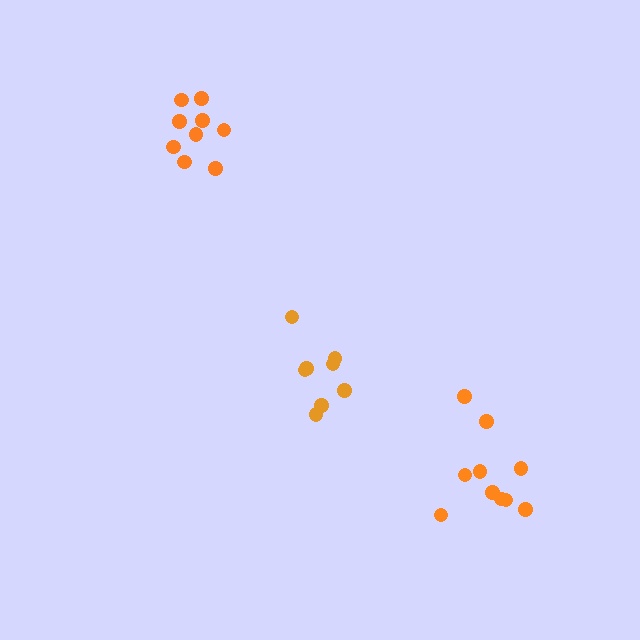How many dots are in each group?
Group 1: 9 dots, Group 2: 10 dots, Group 3: 8 dots (27 total).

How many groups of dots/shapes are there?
There are 3 groups.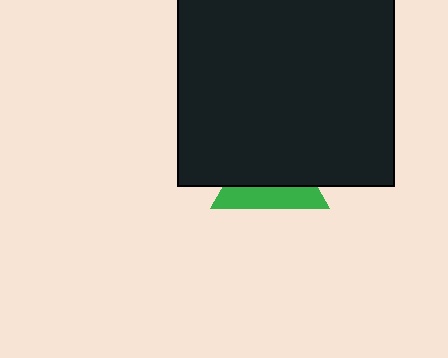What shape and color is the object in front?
The object in front is a black square.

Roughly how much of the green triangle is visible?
A small part of it is visible (roughly 38%).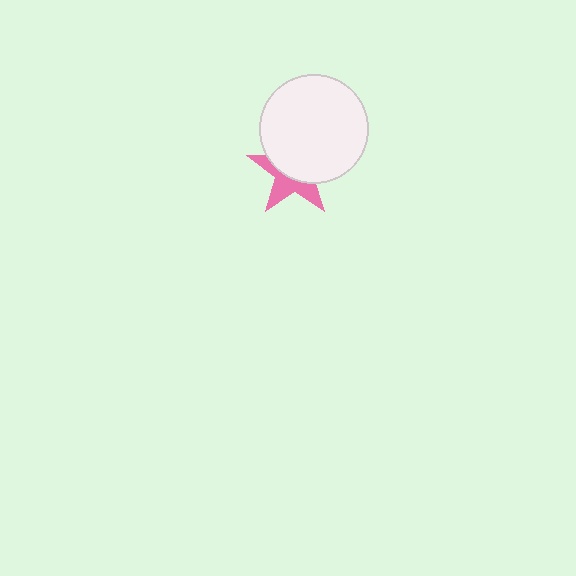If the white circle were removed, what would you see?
You would see the complete pink star.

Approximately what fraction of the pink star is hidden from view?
Roughly 57% of the pink star is hidden behind the white circle.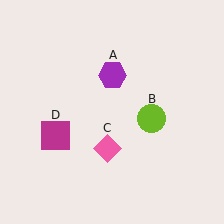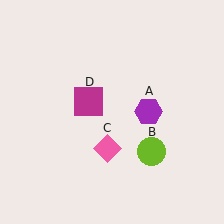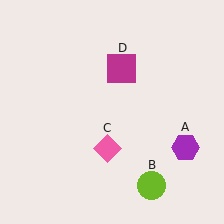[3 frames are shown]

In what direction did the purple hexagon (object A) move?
The purple hexagon (object A) moved down and to the right.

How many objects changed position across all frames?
3 objects changed position: purple hexagon (object A), lime circle (object B), magenta square (object D).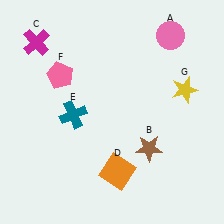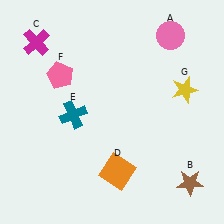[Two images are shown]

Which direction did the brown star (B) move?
The brown star (B) moved right.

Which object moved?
The brown star (B) moved right.